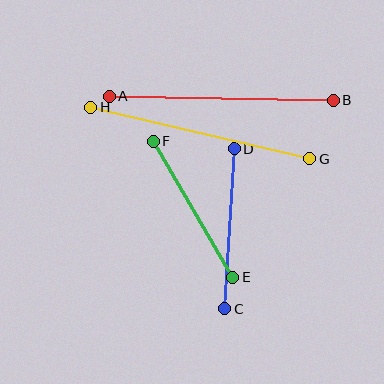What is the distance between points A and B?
The distance is approximately 224 pixels.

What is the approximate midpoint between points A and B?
The midpoint is at approximately (221, 98) pixels.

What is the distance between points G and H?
The distance is approximately 225 pixels.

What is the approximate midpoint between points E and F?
The midpoint is at approximately (193, 209) pixels.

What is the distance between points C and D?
The distance is approximately 160 pixels.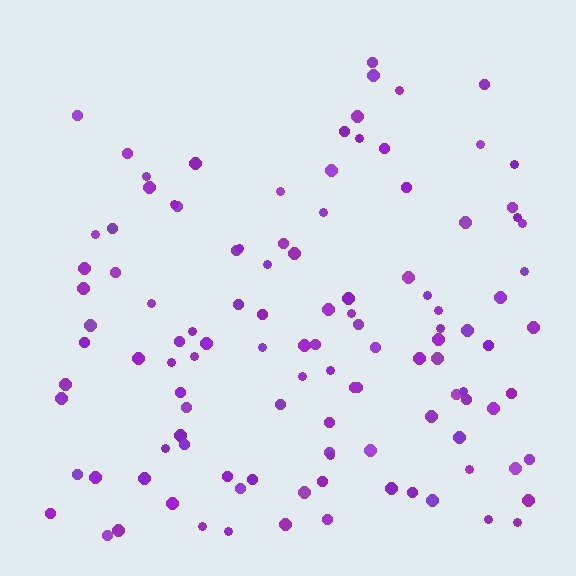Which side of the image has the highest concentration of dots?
The bottom.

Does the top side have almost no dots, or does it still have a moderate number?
Still a moderate number, just noticeably fewer than the bottom.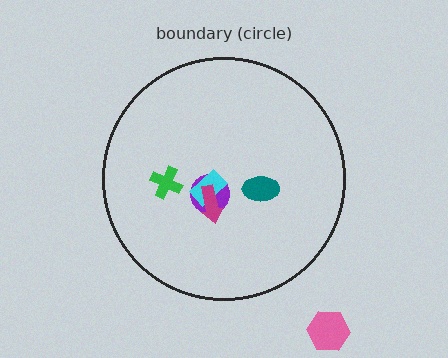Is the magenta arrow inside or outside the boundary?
Inside.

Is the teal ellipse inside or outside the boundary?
Inside.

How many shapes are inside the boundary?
5 inside, 1 outside.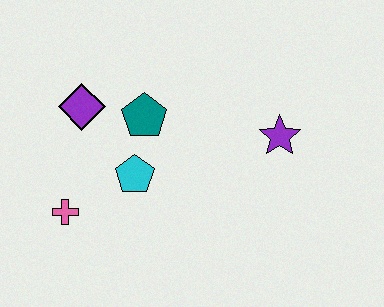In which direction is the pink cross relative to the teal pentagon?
The pink cross is below the teal pentagon.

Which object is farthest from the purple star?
The pink cross is farthest from the purple star.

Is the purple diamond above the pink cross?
Yes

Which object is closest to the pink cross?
The cyan pentagon is closest to the pink cross.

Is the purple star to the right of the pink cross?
Yes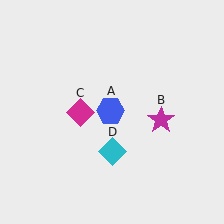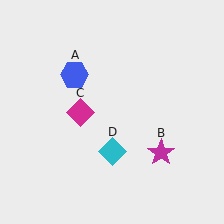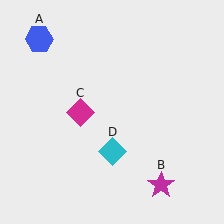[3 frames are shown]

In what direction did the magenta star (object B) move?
The magenta star (object B) moved down.